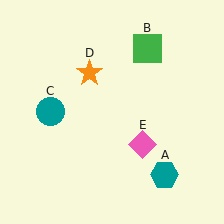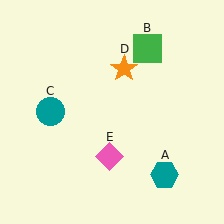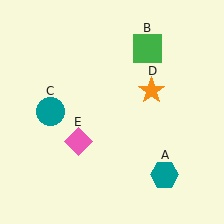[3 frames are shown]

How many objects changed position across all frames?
2 objects changed position: orange star (object D), pink diamond (object E).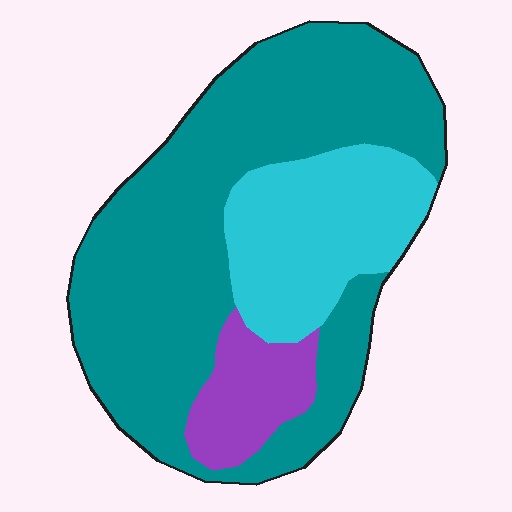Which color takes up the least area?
Purple, at roughly 10%.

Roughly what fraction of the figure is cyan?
Cyan takes up about one quarter (1/4) of the figure.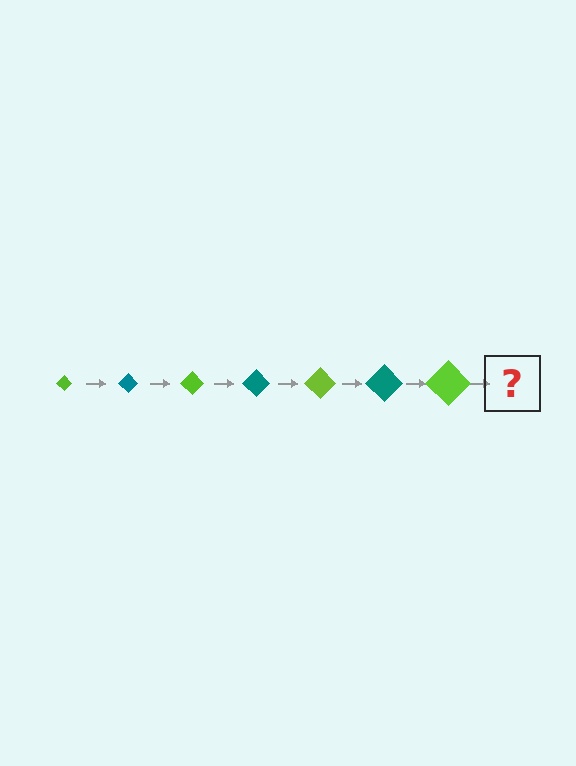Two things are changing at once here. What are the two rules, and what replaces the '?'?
The two rules are that the diamond grows larger each step and the color cycles through lime and teal. The '?' should be a teal diamond, larger than the previous one.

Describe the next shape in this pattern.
It should be a teal diamond, larger than the previous one.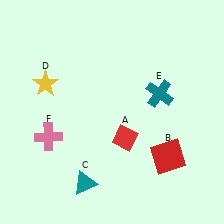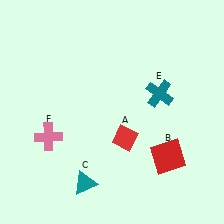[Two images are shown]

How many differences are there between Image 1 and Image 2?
There is 1 difference between the two images.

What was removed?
The yellow star (D) was removed in Image 2.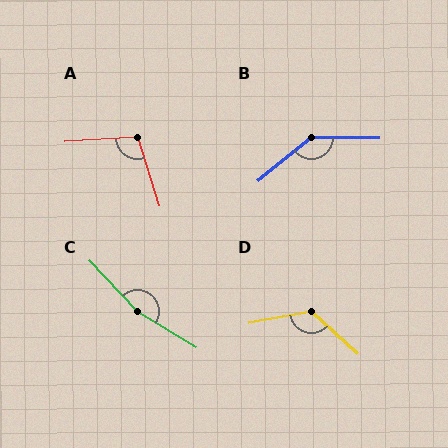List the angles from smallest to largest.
A (104°), D (127°), B (141°), C (165°).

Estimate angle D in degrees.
Approximately 127 degrees.